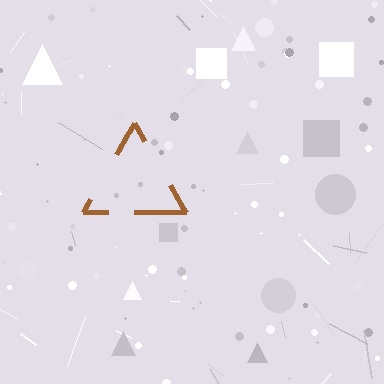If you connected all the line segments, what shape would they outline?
They would outline a triangle.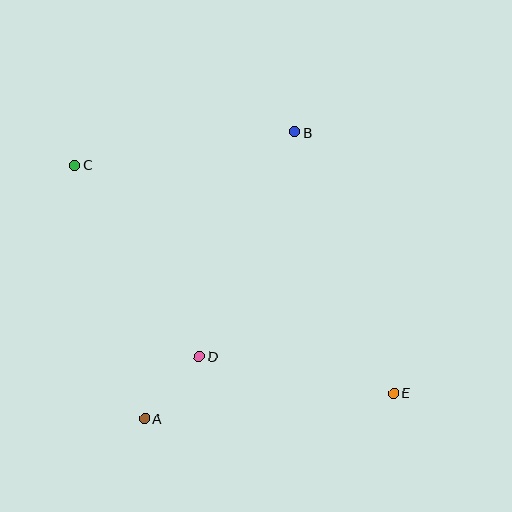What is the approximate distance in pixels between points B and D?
The distance between B and D is approximately 244 pixels.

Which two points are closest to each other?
Points A and D are closest to each other.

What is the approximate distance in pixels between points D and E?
The distance between D and E is approximately 198 pixels.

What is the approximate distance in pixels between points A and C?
The distance between A and C is approximately 263 pixels.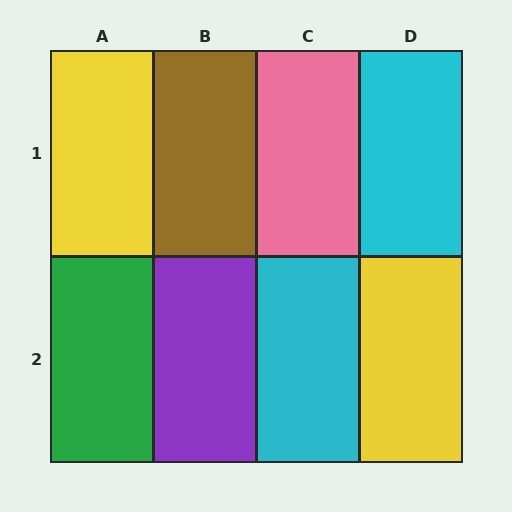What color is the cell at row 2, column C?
Cyan.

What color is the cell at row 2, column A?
Green.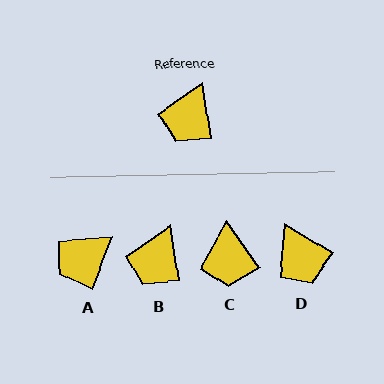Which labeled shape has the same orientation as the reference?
B.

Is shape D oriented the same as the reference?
No, it is off by about 49 degrees.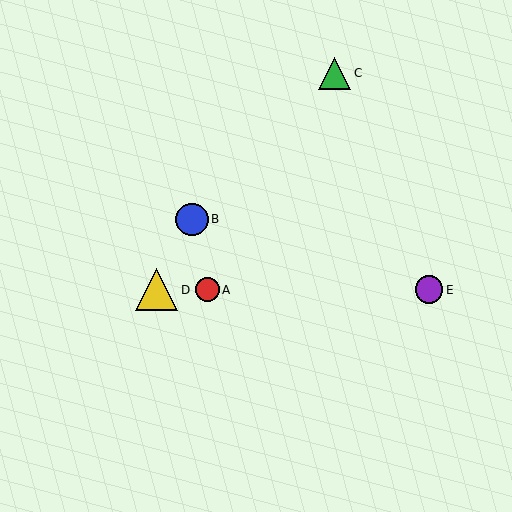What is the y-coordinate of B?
Object B is at y≈219.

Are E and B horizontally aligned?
No, E is at y≈290 and B is at y≈219.